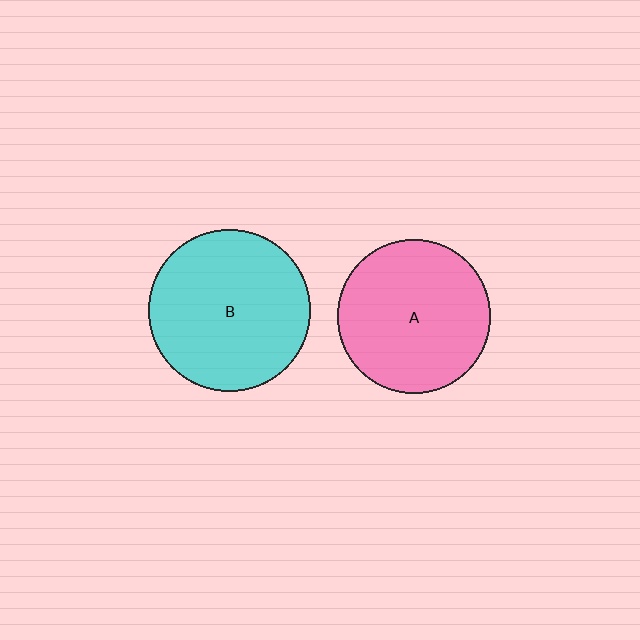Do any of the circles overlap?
No, none of the circles overlap.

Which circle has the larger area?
Circle B (cyan).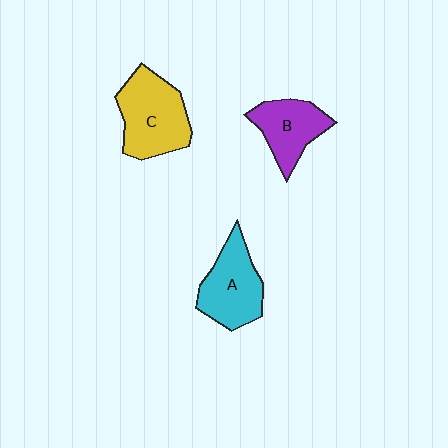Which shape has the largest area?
Shape C (yellow).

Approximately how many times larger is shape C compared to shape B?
Approximately 1.4 times.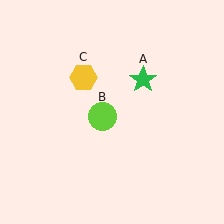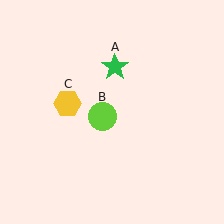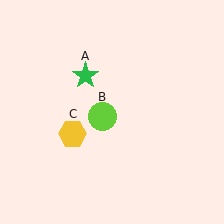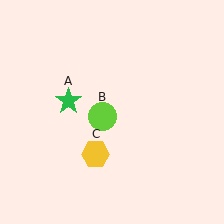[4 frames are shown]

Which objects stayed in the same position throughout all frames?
Lime circle (object B) remained stationary.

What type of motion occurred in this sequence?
The green star (object A), yellow hexagon (object C) rotated counterclockwise around the center of the scene.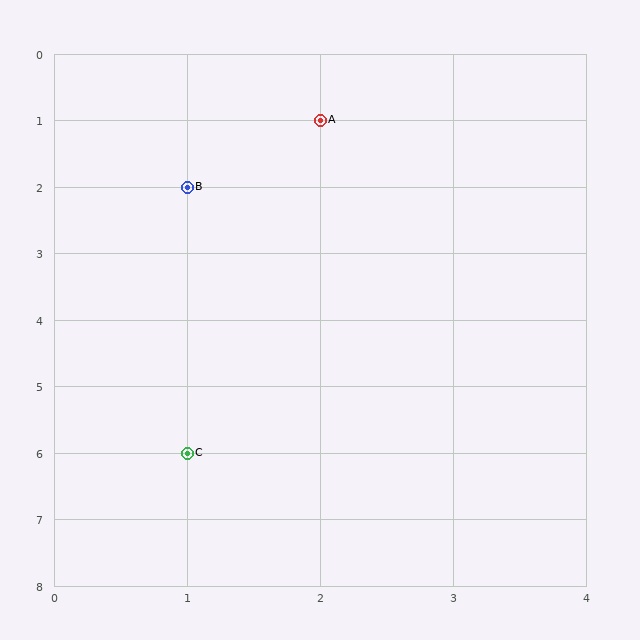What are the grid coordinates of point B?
Point B is at grid coordinates (1, 2).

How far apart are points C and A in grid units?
Points C and A are 1 column and 5 rows apart (about 5.1 grid units diagonally).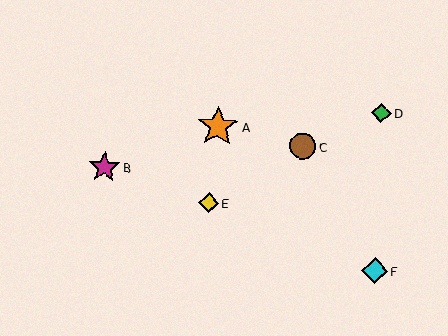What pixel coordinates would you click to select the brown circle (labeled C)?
Click at (303, 146) to select the brown circle C.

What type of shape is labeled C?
Shape C is a brown circle.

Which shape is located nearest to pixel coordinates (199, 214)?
The yellow diamond (labeled E) at (209, 203) is nearest to that location.